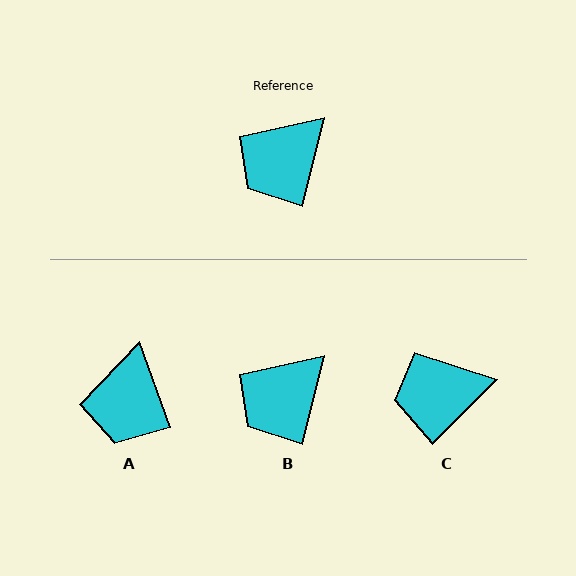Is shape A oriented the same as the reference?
No, it is off by about 34 degrees.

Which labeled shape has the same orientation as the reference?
B.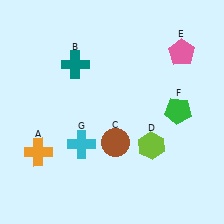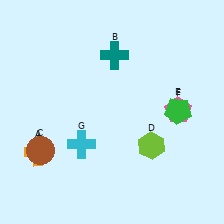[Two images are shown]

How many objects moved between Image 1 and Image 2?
3 objects moved between the two images.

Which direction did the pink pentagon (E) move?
The pink pentagon (E) moved down.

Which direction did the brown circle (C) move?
The brown circle (C) moved left.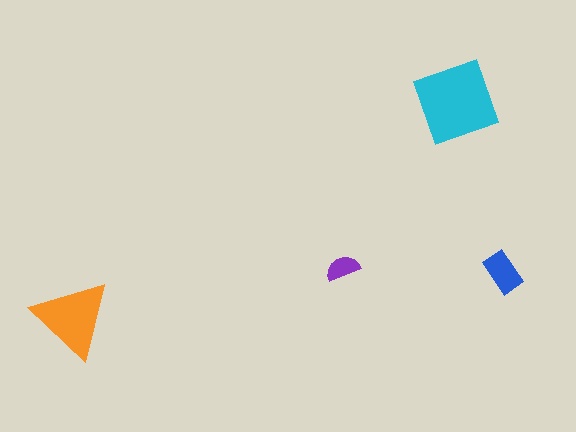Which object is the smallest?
The purple semicircle.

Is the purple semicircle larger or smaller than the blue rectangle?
Smaller.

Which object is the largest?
The cyan diamond.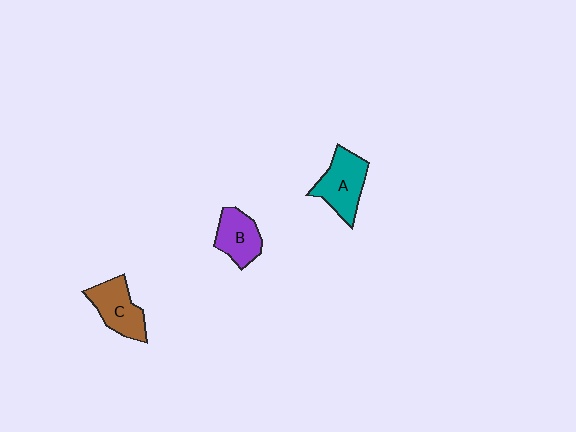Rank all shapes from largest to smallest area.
From largest to smallest: A (teal), C (brown), B (purple).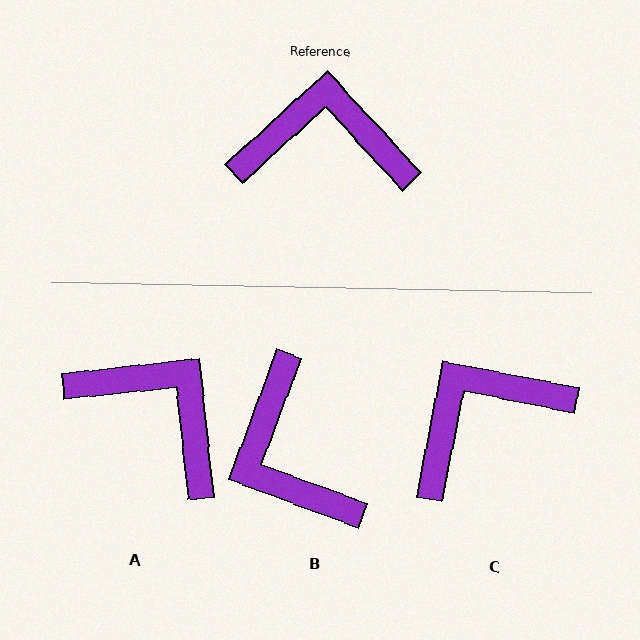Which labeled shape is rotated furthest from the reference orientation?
B, about 117 degrees away.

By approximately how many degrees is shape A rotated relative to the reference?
Approximately 37 degrees clockwise.